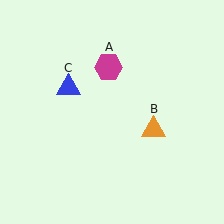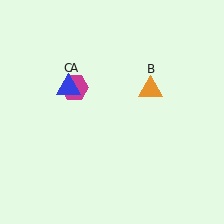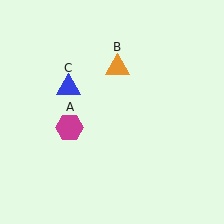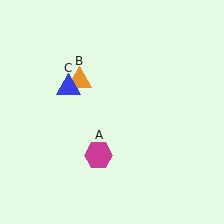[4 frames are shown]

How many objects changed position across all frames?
2 objects changed position: magenta hexagon (object A), orange triangle (object B).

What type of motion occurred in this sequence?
The magenta hexagon (object A), orange triangle (object B) rotated counterclockwise around the center of the scene.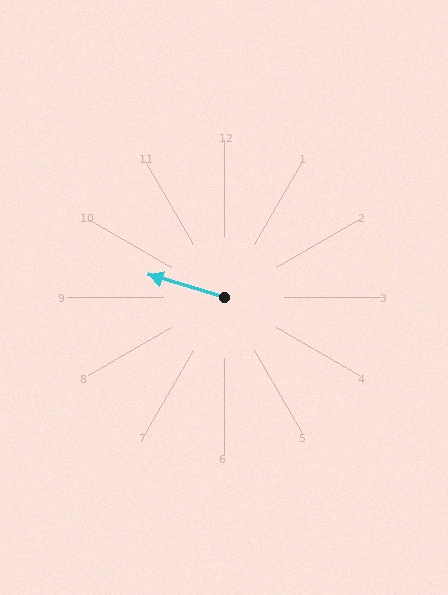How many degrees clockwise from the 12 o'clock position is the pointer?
Approximately 287 degrees.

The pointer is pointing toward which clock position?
Roughly 10 o'clock.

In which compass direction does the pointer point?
West.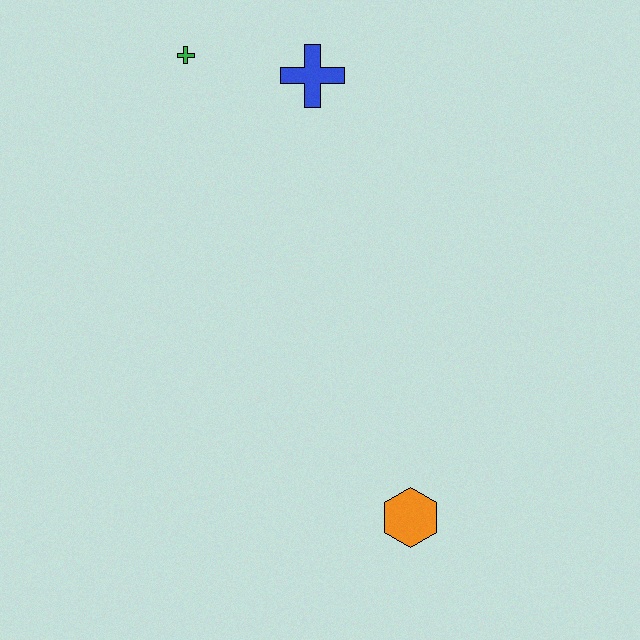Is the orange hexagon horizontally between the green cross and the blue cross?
No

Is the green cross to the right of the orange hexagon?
No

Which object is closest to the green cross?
The blue cross is closest to the green cross.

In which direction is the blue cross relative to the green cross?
The blue cross is to the right of the green cross.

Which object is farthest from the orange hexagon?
The green cross is farthest from the orange hexagon.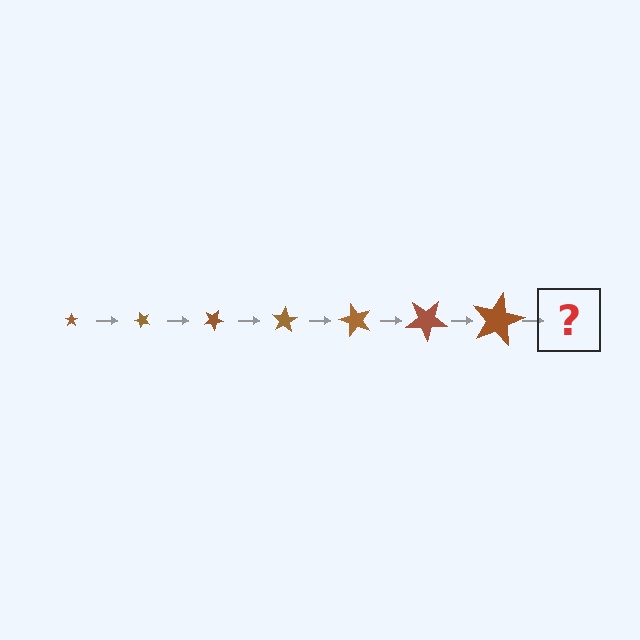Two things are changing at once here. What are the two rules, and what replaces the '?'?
The two rules are that the star grows larger each step and it rotates 50 degrees each step. The '?' should be a star, larger than the previous one and rotated 350 degrees from the start.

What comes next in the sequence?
The next element should be a star, larger than the previous one and rotated 350 degrees from the start.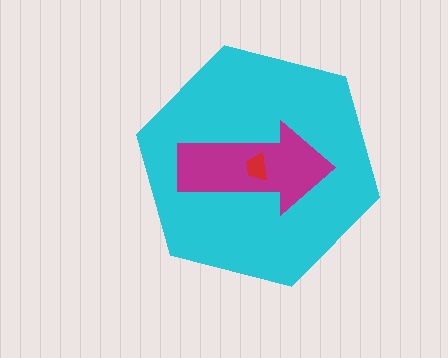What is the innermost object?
The red trapezoid.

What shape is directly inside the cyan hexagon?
The magenta arrow.